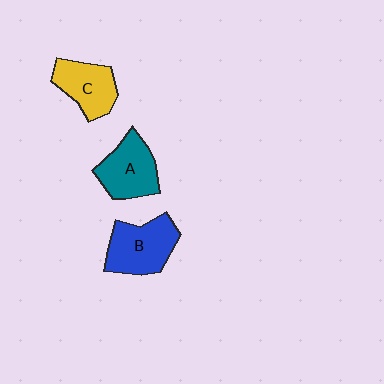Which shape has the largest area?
Shape B (blue).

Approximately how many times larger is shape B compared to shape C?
Approximately 1.2 times.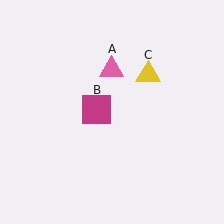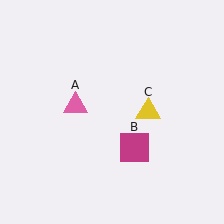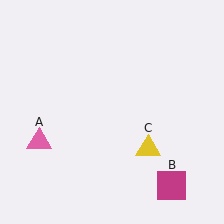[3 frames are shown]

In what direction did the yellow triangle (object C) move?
The yellow triangle (object C) moved down.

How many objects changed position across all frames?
3 objects changed position: pink triangle (object A), magenta square (object B), yellow triangle (object C).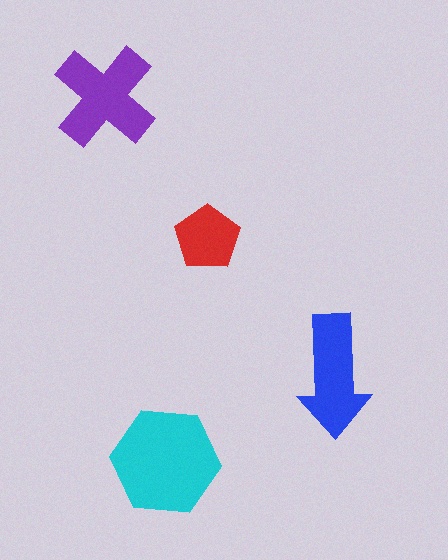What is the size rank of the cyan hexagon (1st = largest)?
1st.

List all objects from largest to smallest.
The cyan hexagon, the purple cross, the blue arrow, the red pentagon.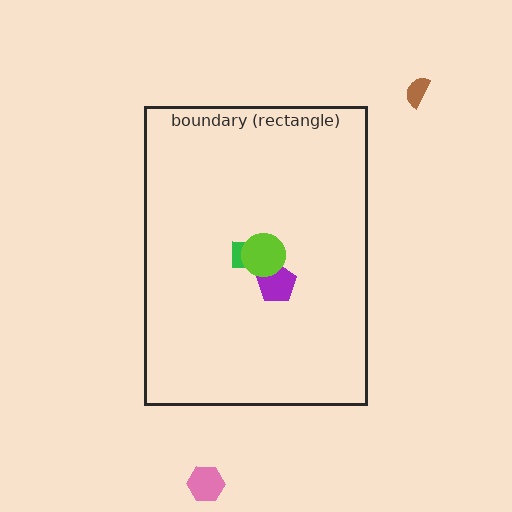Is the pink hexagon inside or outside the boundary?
Outside.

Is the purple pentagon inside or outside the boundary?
Inside.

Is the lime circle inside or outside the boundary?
Inside.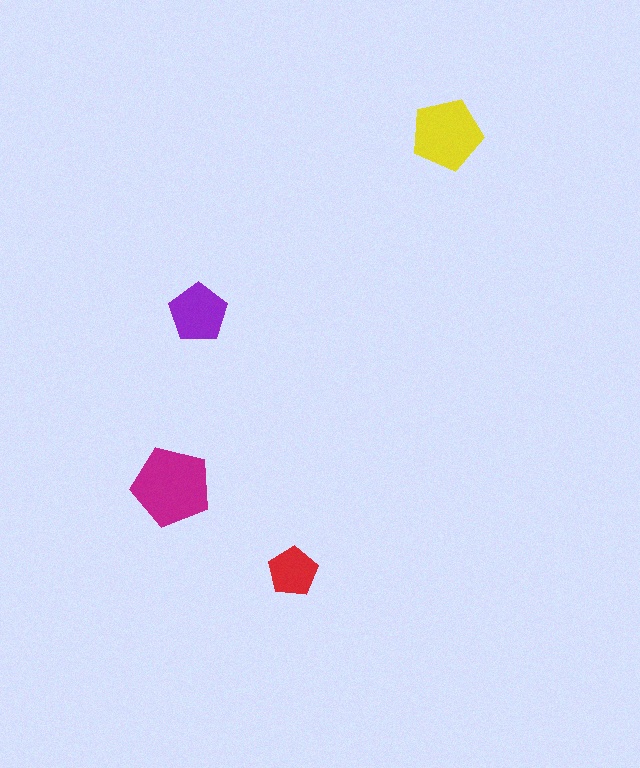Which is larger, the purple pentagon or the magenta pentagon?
The magenta one.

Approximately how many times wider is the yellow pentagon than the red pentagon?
About 1.5 times wider.